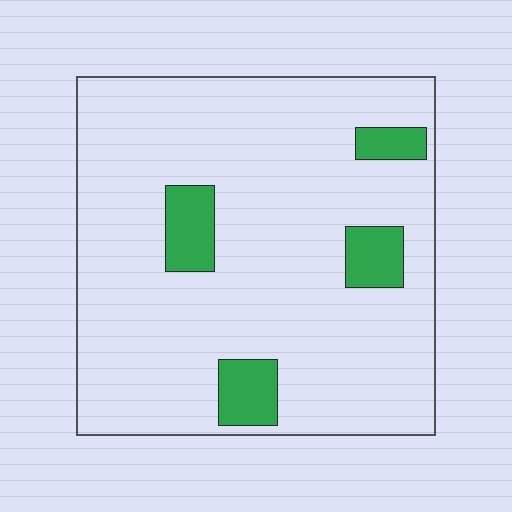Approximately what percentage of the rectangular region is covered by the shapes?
Approximately 10%.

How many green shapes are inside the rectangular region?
4.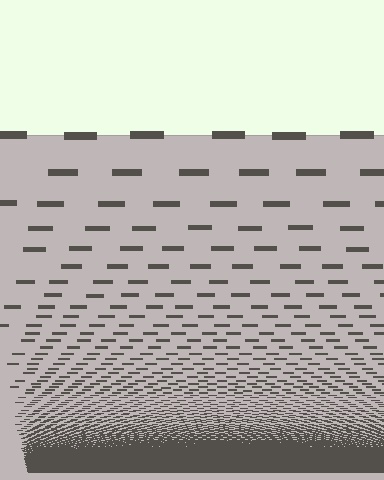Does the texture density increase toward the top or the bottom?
Density increases toward the bottom.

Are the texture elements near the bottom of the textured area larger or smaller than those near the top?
Smaller. The gradient is inverted — elements near the bottom are smaller and denser.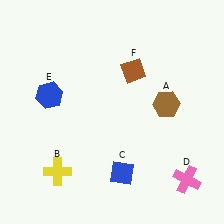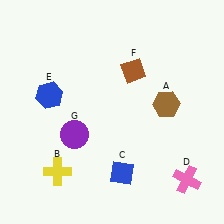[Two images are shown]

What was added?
A purple circle (G) was added in Image 2.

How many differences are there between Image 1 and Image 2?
There is 1 difference between the two images.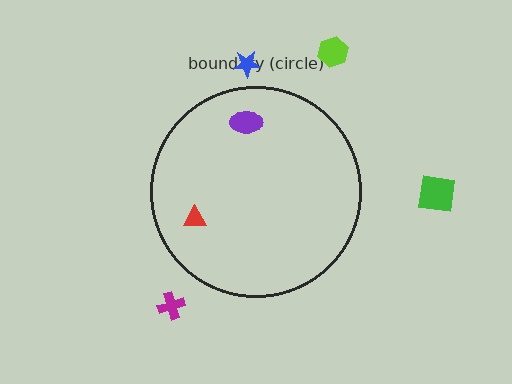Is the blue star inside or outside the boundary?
Outside.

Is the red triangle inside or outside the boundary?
Inside.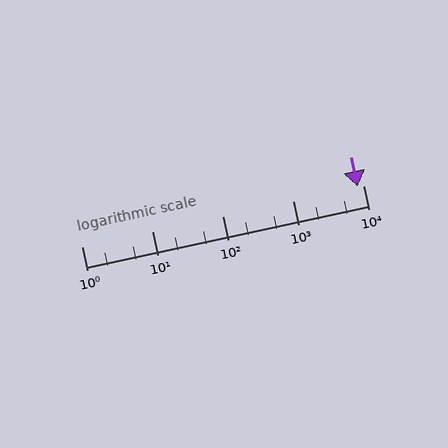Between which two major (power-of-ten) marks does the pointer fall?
The pointer is between 1000 and 10000.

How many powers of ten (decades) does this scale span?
The scale spans 4 decades, from 1 to 10000.